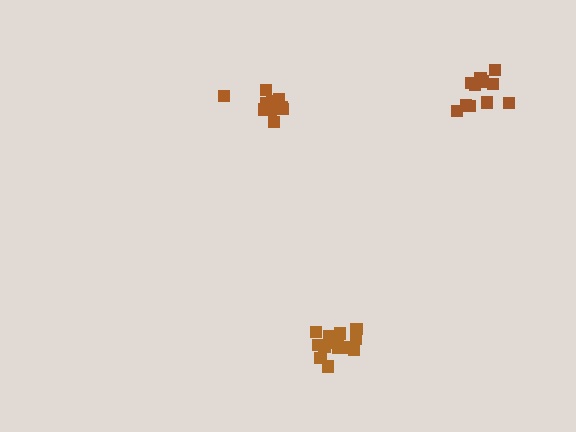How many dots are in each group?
Group 1: 12 dots, Group 2: 15 dots, Group 3: 12 dots (39 total).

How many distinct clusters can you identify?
There are 3 distinct clusters.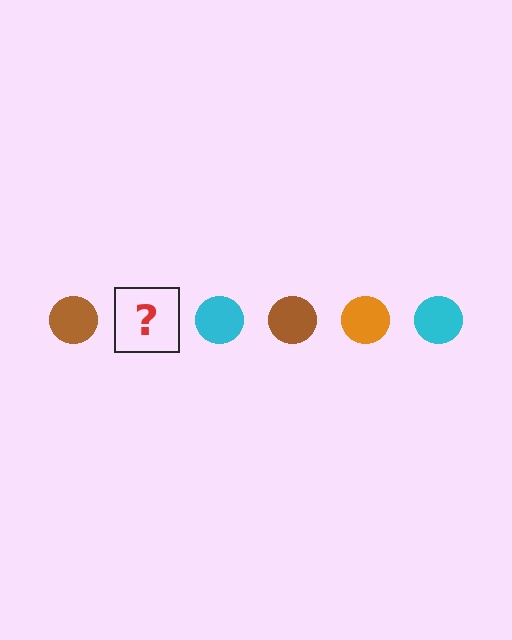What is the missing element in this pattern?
The missing element is an orange circle.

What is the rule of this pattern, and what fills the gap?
The rule is that the pattern cycles through brown, orange, cyan circles. The gap should be filled with an orange circle.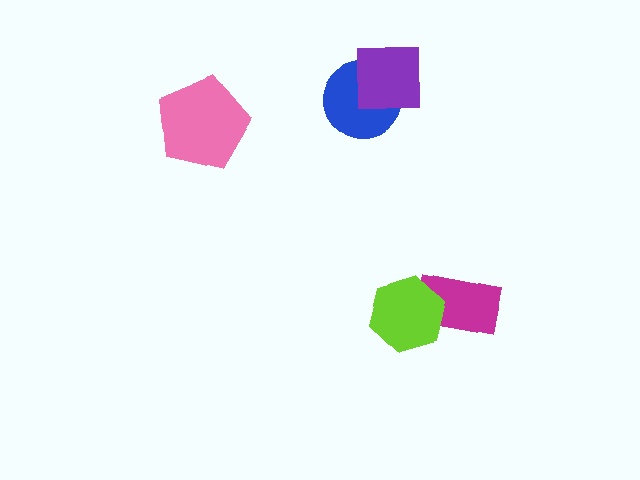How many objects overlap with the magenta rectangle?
1 object overlaps with the magenta rectangle.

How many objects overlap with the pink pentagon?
0 objects overlap with the pink pentagon.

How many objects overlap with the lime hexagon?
1 object overlaps with the lime hexagon.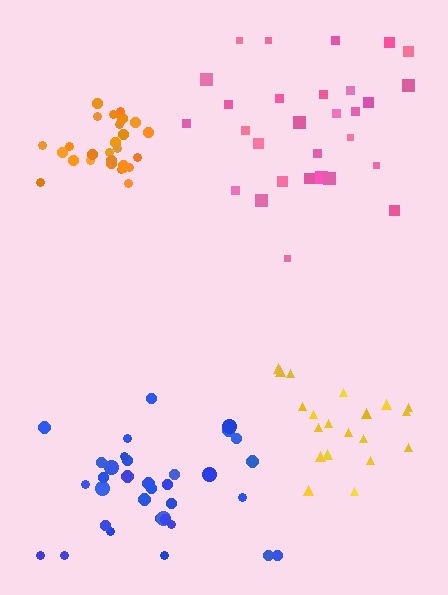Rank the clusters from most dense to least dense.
orange, yellow, blue, pink.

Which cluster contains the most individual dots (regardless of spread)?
Blue (34).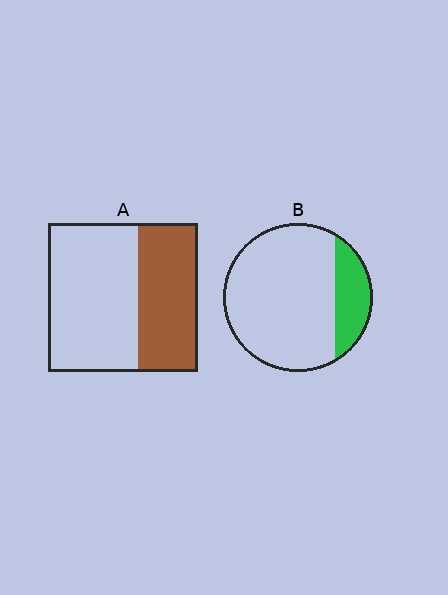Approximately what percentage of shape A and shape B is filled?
A is approximately 40% and B is approximately 20%.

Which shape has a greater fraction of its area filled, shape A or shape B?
Shape A.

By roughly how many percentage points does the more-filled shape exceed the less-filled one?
By roughly 20 percentage points (A over B).